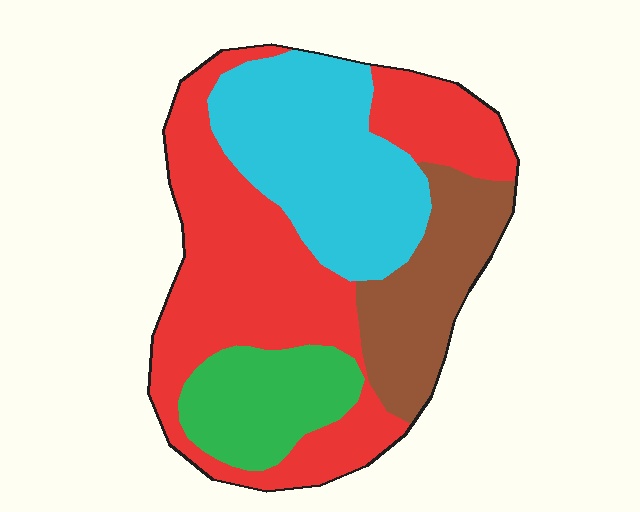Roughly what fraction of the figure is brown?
Brown covers 16% of the figure.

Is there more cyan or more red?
Red.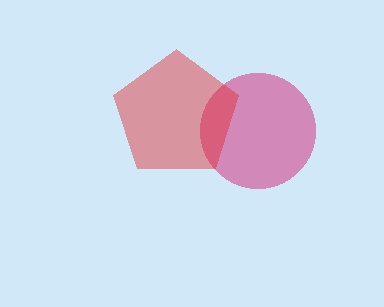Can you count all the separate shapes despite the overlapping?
Yes, there are 2 separate shapes.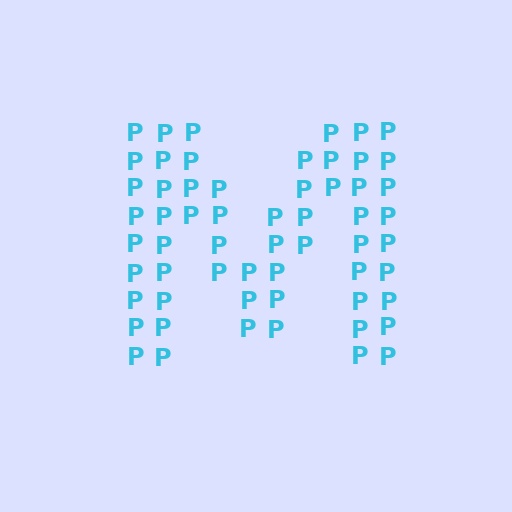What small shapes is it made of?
It is made of small letter P's.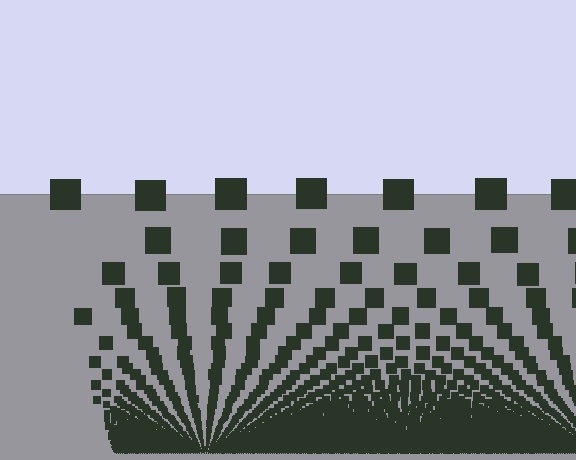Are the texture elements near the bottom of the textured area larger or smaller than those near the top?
Smaller. The gradient is inverted — elements near the bottom are smaller and denser.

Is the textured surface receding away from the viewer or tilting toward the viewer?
The surface appears to tilt toward the viewer. Texture elements get larger and sparser toward the top.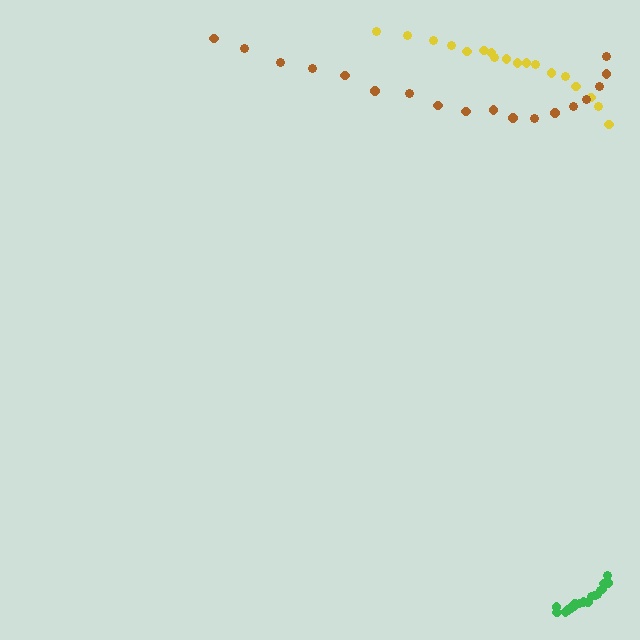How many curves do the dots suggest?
There are 3 distinct paths.